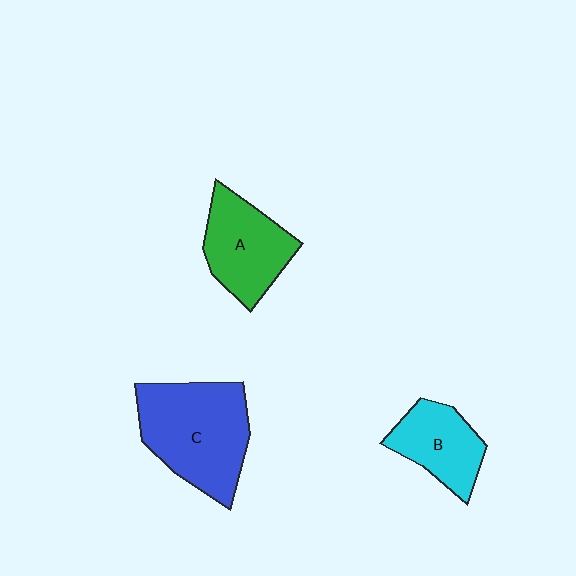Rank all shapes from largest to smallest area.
From largest to smallest: C (blue), A (green), B (cyan).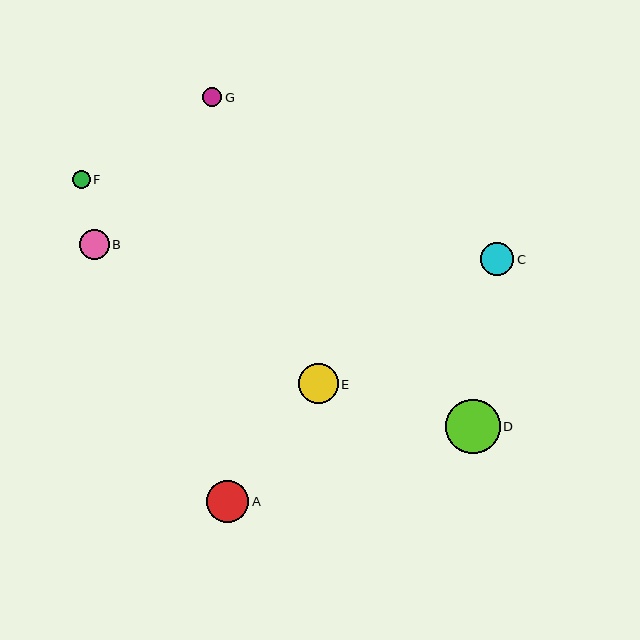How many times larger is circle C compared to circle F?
Circle C is approximately 1.8 times the size of circle F.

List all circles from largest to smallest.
From largest to smallest: D, A, E, C, B, G, F.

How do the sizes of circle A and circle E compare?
Circle A and circle E are approximately the same size.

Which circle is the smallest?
Circle F is the smallest with a size of approximately 18 pixels.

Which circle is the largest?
Circle D is the largest with a size of approximately 54 pixels.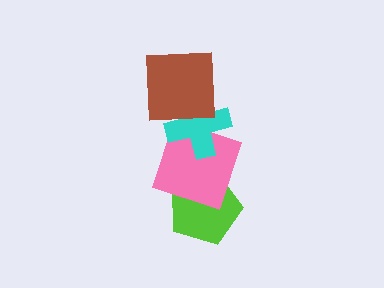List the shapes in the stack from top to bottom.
From top to bottom: the brown square, the cyan cross, the pink square, the lime pentagon.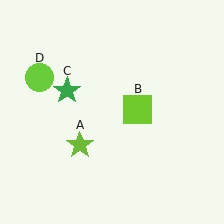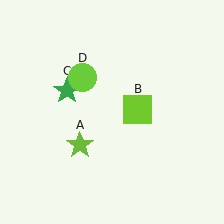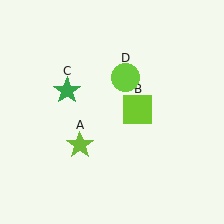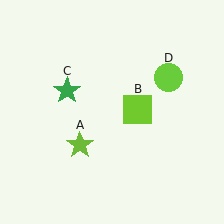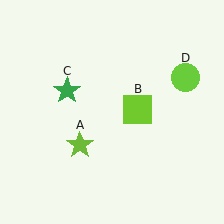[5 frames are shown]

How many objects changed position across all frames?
1 object changed position: lime circle (object D).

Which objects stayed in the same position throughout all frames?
Lime star (object A) and lime square (object B) and green star (object C) remained stationary.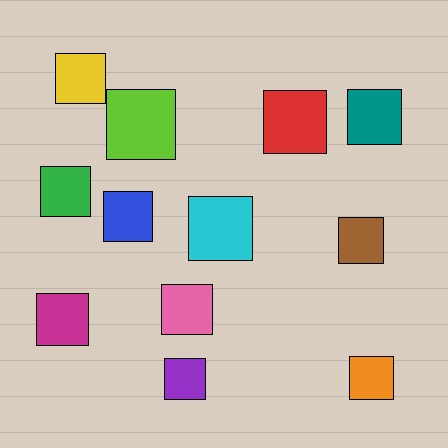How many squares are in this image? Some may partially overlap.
There are 12 squares.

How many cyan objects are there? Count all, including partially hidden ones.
There is 1 cyan object.